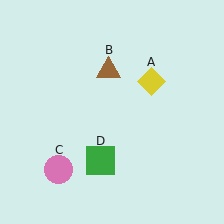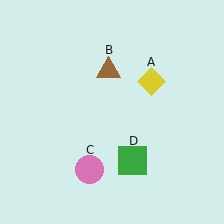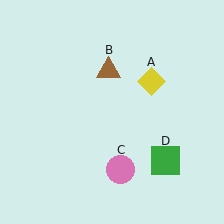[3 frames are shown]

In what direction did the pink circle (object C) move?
The pink circle (object C) moved right.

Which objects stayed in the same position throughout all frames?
Yellow diamond (object A) and brown triangle (object B) remained stationary.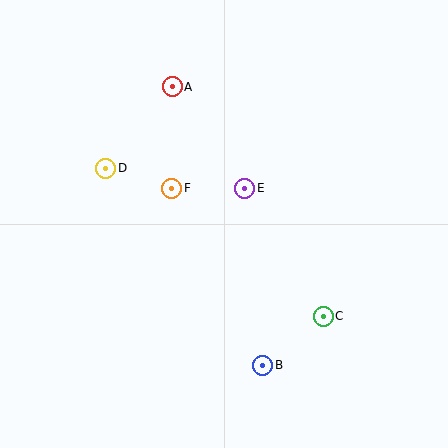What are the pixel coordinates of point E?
Point E is at (245, 188).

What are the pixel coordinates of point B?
Point B is at (263, 365).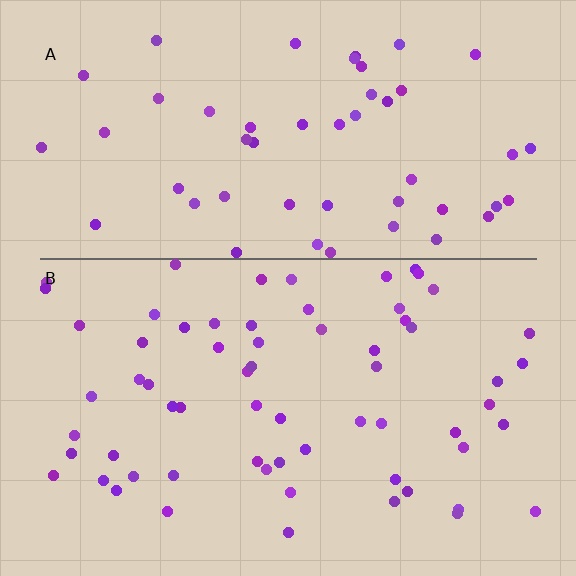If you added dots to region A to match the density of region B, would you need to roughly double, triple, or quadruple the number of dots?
Approximately double.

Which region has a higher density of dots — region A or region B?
B (the bottom).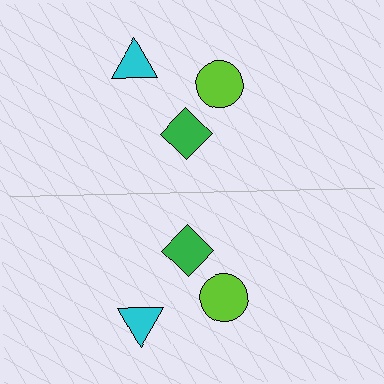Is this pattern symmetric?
Yes, this pattern has bilateral (reflection) symmetry.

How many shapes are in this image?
There are 6 shapes in this image.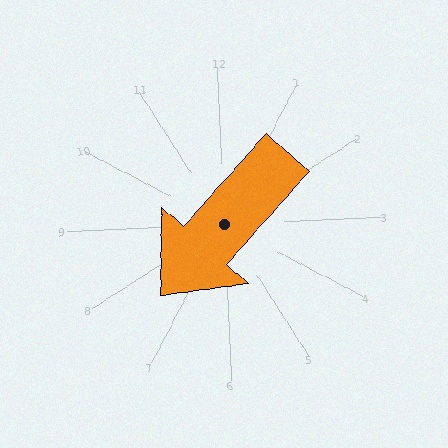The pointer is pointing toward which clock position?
Roughly 7 o'clock.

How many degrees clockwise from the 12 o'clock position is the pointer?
Approximately 224 degrees.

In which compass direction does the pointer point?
Southwest.